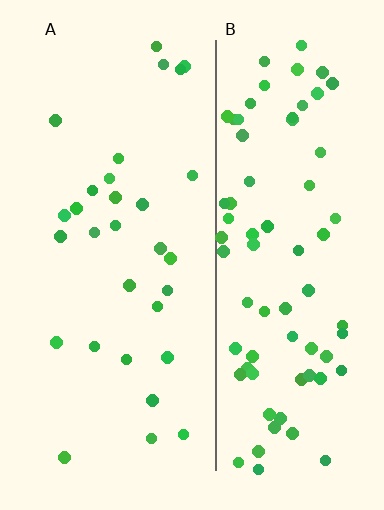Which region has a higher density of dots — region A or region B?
B (the right).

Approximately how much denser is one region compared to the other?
Approximately 2.6× — region B over region A.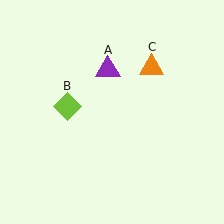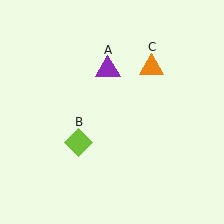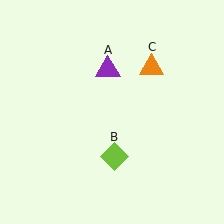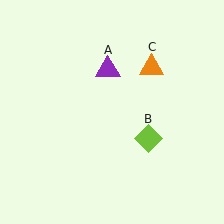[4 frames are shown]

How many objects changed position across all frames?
1 object changed position: lime diamond (object B).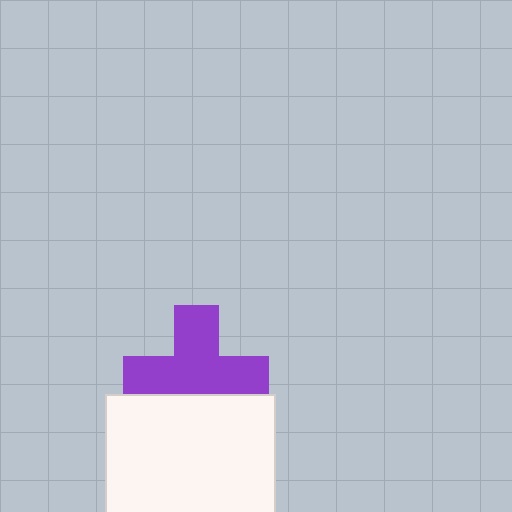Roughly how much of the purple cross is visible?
Most of it is visible (roughly 69%).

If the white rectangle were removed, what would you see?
You would see the complete purple cross.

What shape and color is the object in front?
The object in front is a white rectangle.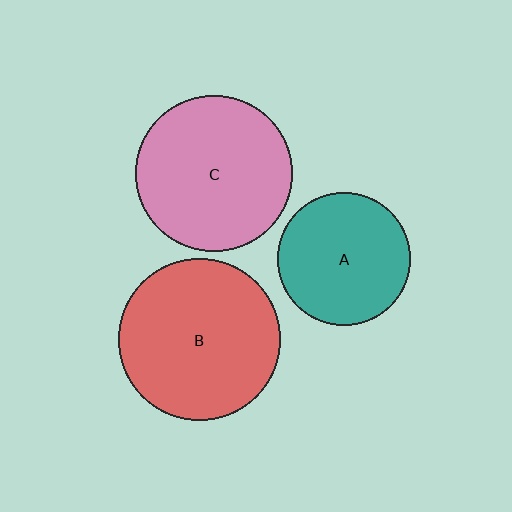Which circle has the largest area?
Circle B (red).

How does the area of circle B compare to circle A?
Approximately 1.5 times.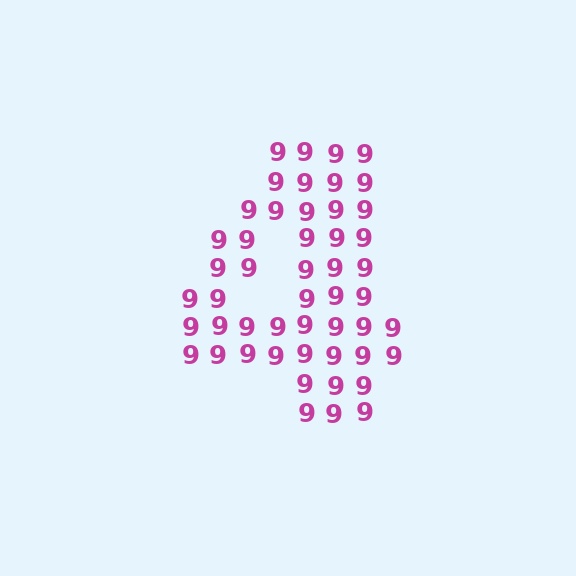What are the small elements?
The small elements are digit 9's.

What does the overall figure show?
The overall figure shows the digit 4.